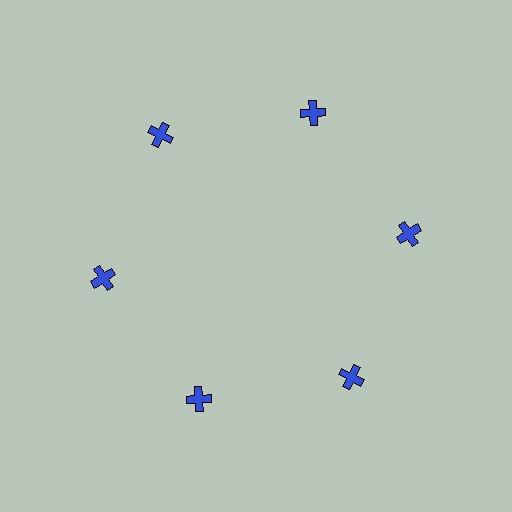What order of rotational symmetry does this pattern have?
This pattern has 6-fold rotational symmetry.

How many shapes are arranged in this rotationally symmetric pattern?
There are 6 shapes, arranged in 6 groups of 1.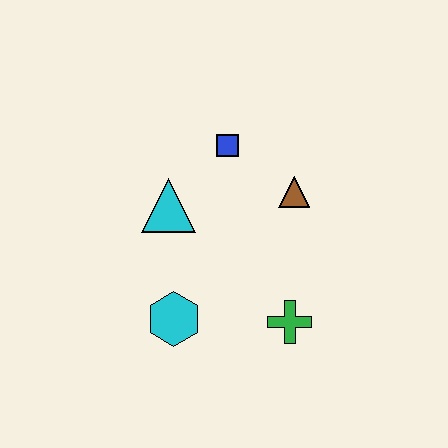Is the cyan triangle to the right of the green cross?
No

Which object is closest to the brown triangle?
The blue square is closest to the brown triangle.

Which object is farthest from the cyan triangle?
The green cross is farthest from the cyan triangle.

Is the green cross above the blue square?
No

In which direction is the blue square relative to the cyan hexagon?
The blue square is above the cyan hexagon.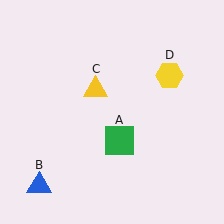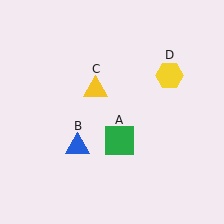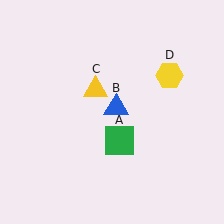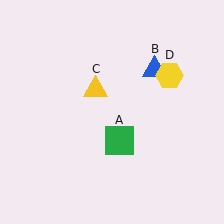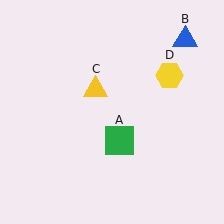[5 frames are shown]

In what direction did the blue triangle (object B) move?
The blue triangle (object B) moved up and to the right.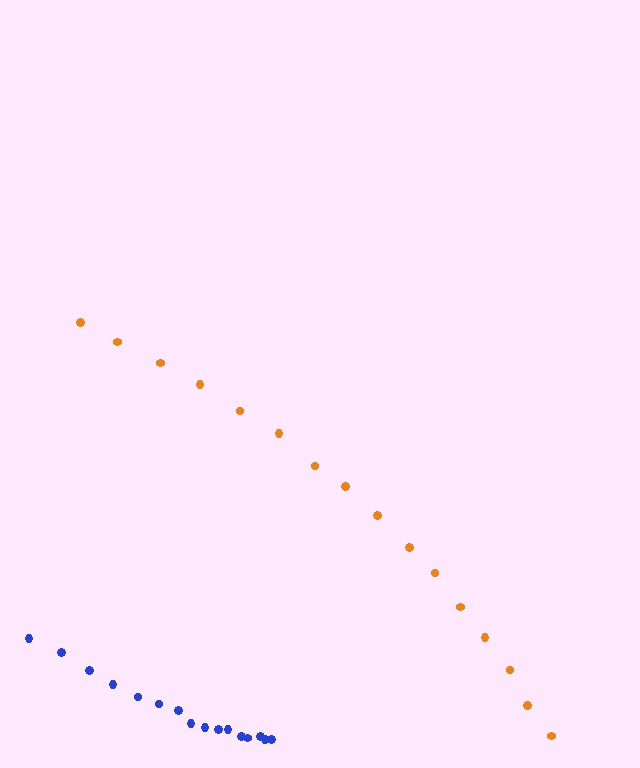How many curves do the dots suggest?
There are 2 distinct paths.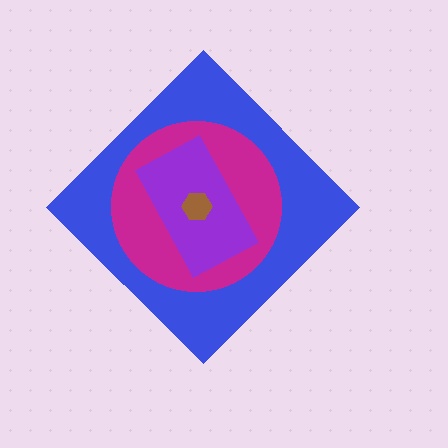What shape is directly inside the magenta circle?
The purple rectangle.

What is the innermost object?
The brown hexagon.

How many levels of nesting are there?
4.